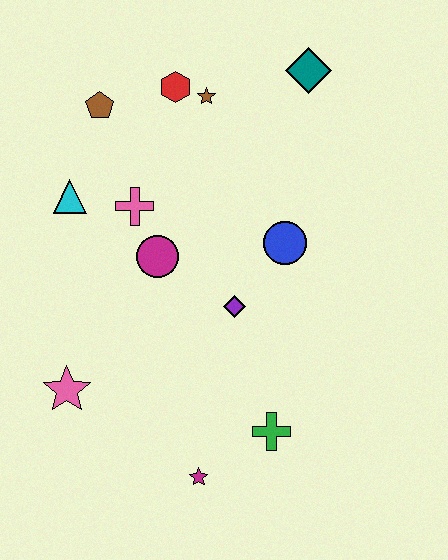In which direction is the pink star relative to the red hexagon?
The pink star is below the red hexagon.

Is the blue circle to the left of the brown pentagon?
No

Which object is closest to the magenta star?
The green cross is closest to the magenta star.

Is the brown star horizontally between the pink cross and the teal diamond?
Yes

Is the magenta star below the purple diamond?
Yes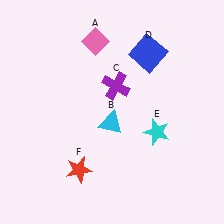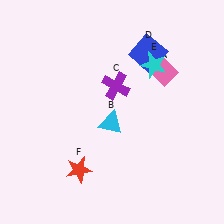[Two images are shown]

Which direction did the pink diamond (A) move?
The pink diamond (A) moved right.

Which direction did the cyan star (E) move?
The cyan star (E) moved up.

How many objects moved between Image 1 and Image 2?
2 objects moved between the two images.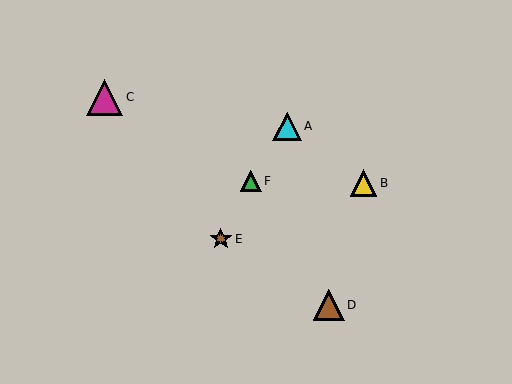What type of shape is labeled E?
Shape E is a brown star.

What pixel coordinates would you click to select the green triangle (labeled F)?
Click at (251, 181) to select the green triangle F.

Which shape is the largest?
The magenta triangle (labeled C) is the largest.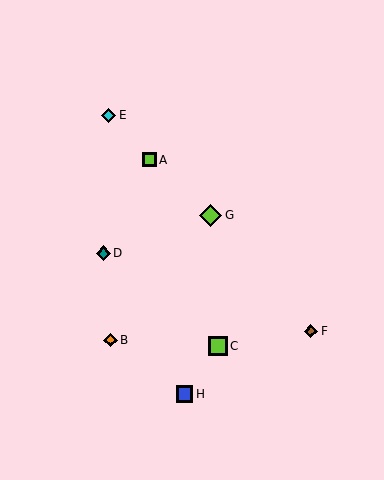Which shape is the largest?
The lime diamond (labeled G) is the largest.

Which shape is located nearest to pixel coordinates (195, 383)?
The blue square (labeled H) at (184, 394) is nearest to that location.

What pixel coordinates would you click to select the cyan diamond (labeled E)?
Click at (109, 115) to select the cyan diamond E.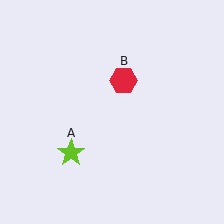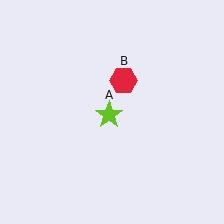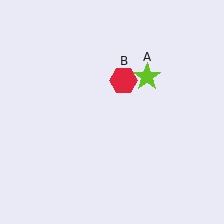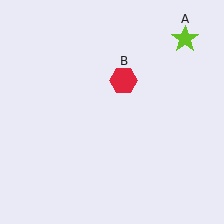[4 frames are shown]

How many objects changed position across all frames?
1 object changed position: lime star (object A).